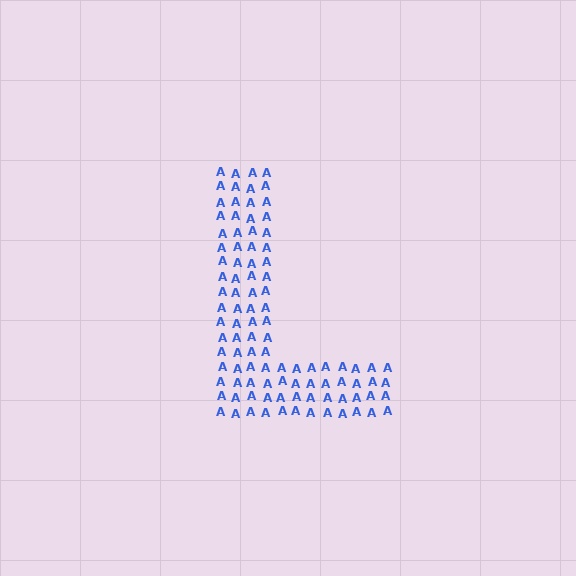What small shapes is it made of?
It is made of small letter A's.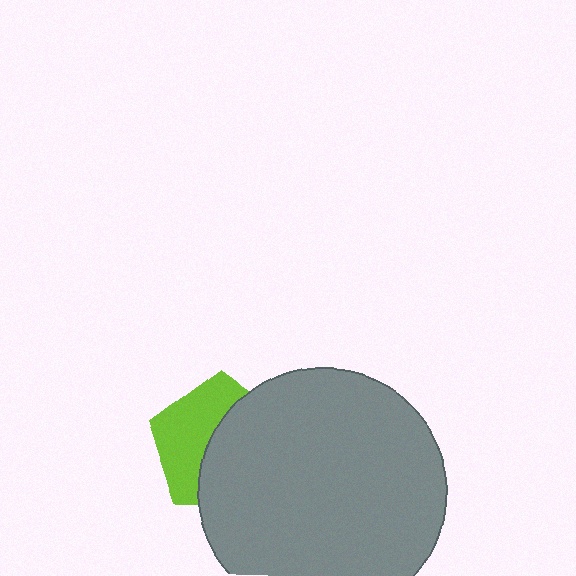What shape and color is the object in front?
The object in front is a gray circle.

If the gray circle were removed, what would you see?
You would see the complete lime pentagon.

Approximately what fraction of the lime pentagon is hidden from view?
Roughly 55% of the lime pentagon is hidden behind the gray circle.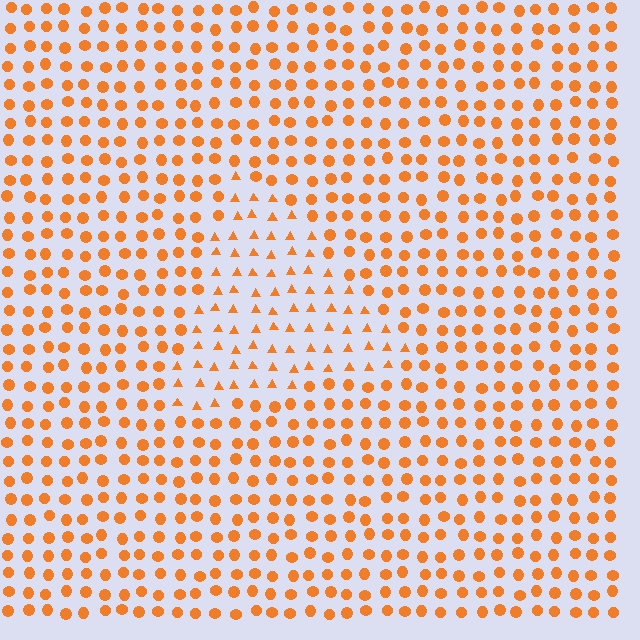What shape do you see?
I see a triangle.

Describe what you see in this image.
The image is filled with small orange elements arranged in a uniform grid. A triangle-shaped region contains triangles, while the surrounding area contains circles. The boundary is defined purely by the change in element shape.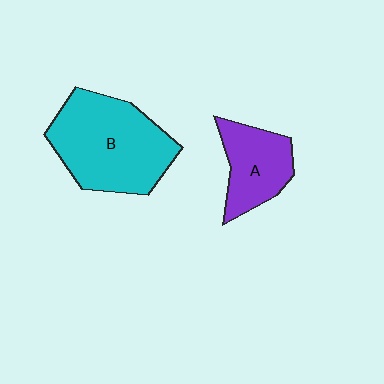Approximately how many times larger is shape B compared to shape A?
Approximately 1.8 times.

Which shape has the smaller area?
Shape A (purple).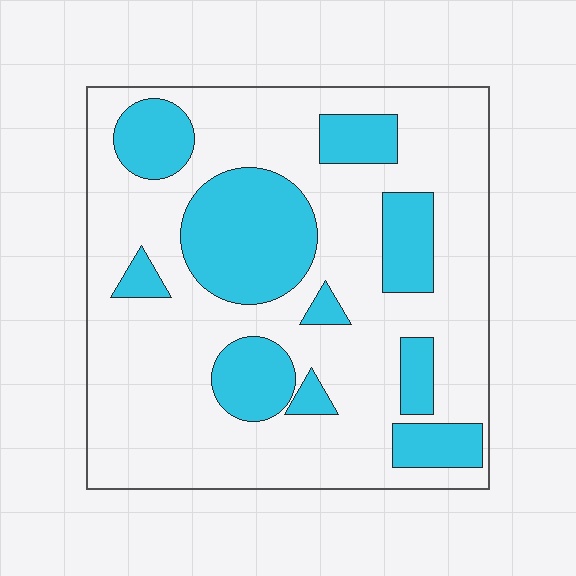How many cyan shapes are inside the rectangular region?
10.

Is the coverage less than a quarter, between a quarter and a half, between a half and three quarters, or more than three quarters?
Between a quarter and a half.